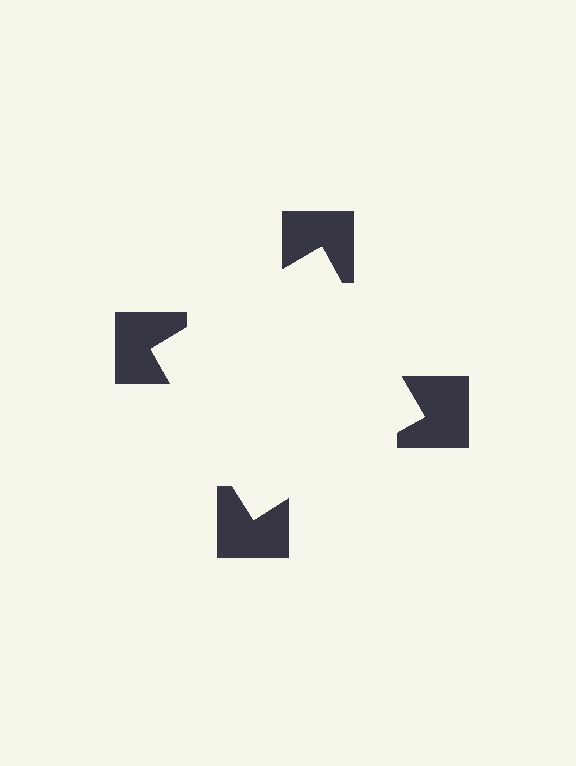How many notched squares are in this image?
There are 4 — one at each vertex of the illusory square.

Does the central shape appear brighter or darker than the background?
It typically appears slightly brighter than the background, even though no actual brightness change is drawn.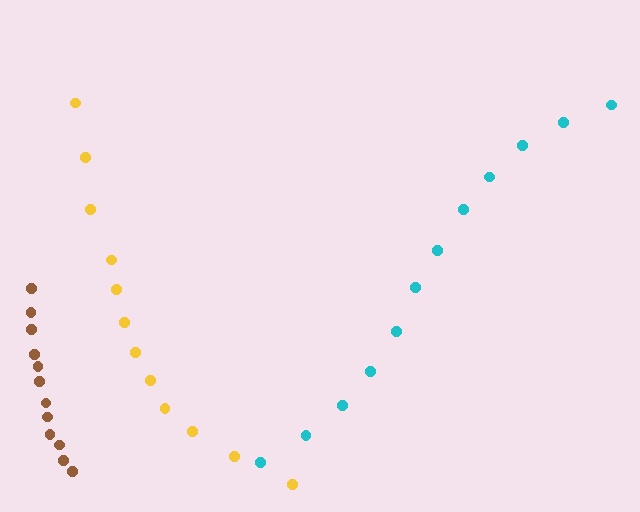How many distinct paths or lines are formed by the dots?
There are 3 distinct paths.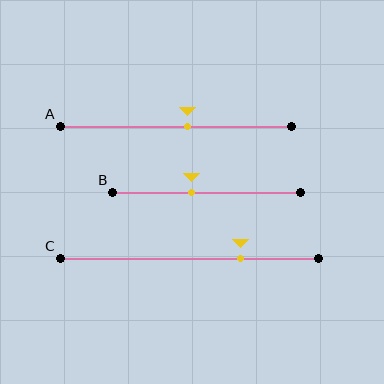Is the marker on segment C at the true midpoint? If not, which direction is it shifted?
No, the marker on segment C is shifted to the right by about 20% of the segment length.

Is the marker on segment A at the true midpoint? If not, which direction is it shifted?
No, the marker on segment A is shifted to the right by about 5% of the segment length.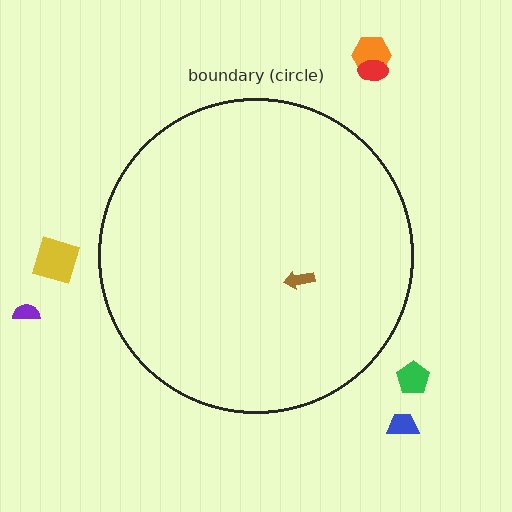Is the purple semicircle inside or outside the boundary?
Outside.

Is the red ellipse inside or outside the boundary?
Outside.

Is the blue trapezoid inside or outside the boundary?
Outside.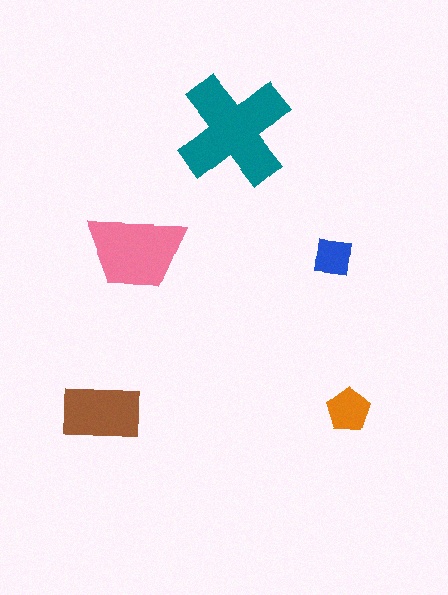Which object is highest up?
The teal cross is topmost.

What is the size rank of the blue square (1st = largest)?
5th.